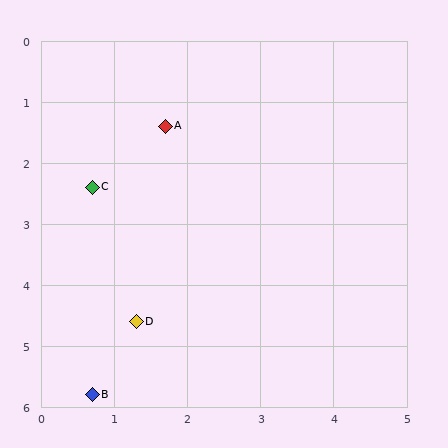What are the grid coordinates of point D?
Point D is at approximately (1.3, 4.6).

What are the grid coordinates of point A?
Point A is at approximately (1.7, 1.4).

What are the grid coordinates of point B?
Point B is at approximately (0.7, 5.8).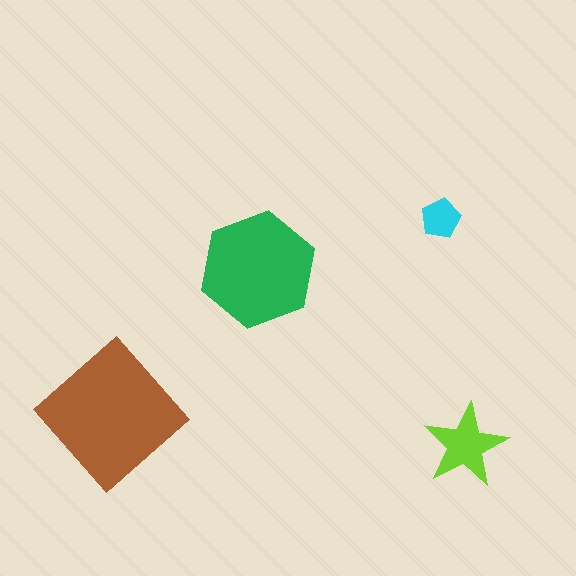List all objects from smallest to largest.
The cyan pentagon, the lime star, the green hexagon, the brown diamond.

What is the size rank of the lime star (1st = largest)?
3rd.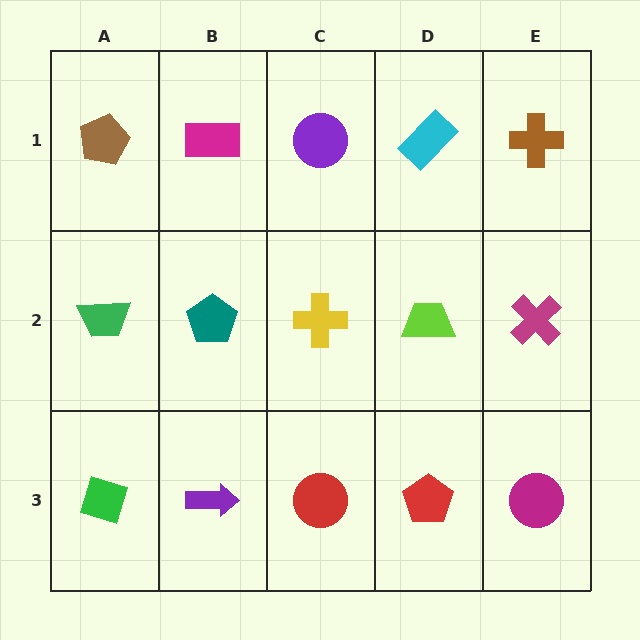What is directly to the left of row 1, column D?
A purple circle.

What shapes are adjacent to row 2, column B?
A magenta rectangle (row 1, column B), a purple arrow (row 3, column B), a green trapezoid (row 2, column A), a yellow cross (row 2, column C).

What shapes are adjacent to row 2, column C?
A purple circle (row 1, column C), a red circle (row 3, column C), a teal pentagon (row 2, column B), a lime trapezoid (row 2, column D).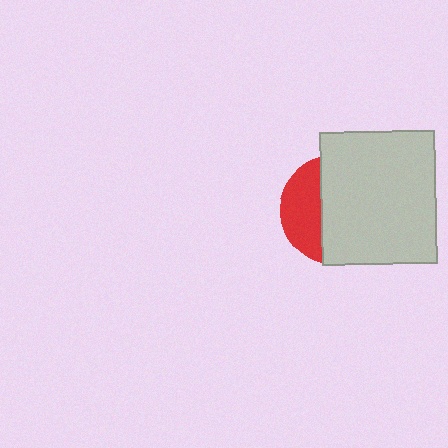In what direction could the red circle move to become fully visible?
The red circle could move left. That would shift it out from behind the light gray rectangle entirely.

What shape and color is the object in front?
The object in front is a light gray rectangle.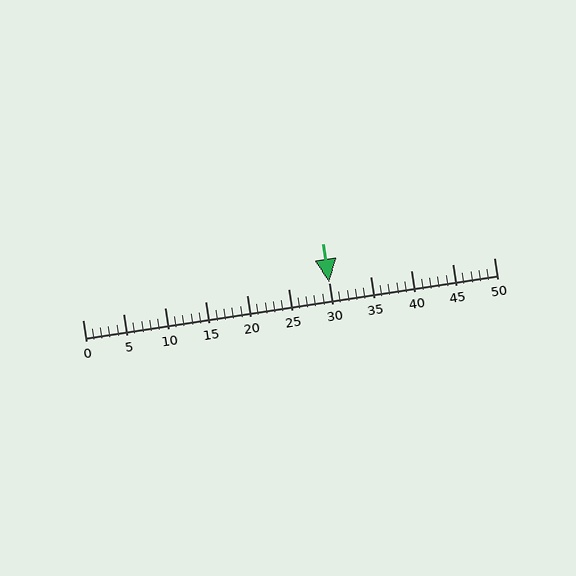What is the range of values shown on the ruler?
The ruler shows values from 0 to 50.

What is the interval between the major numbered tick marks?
The major tick marks are spaced 5 units apart.